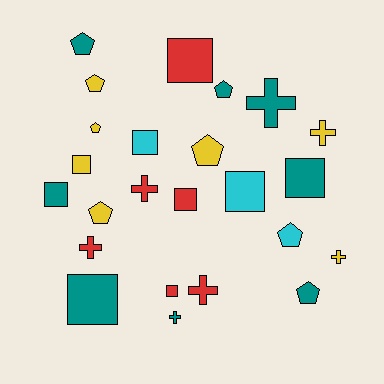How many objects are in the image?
There are 24 objects.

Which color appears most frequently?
Teal, with 8 objects.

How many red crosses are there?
There are 3 red crosses.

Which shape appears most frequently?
Square, with 9 objects.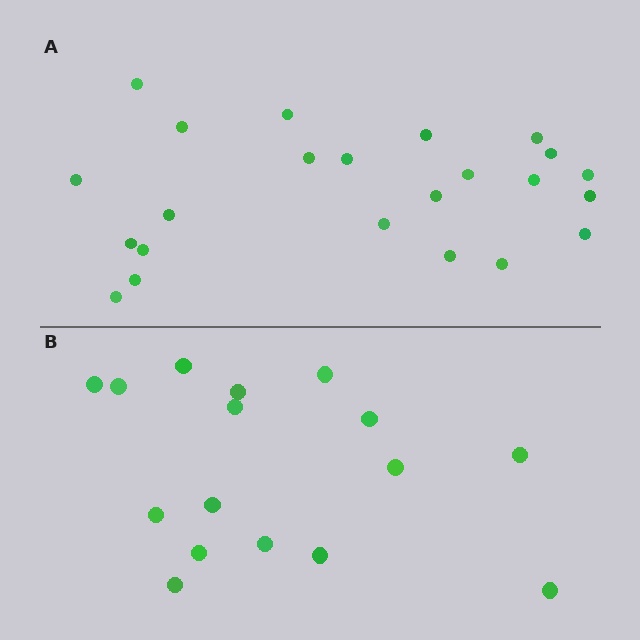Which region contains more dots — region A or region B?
Region A (the top region) has more dots.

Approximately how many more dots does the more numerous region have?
Region A has roughly 8 or so more dots than region B.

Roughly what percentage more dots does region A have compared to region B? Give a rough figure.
About 45% more.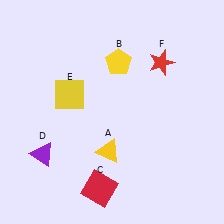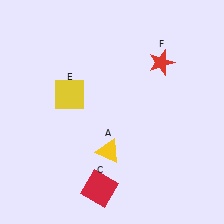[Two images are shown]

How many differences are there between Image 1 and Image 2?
There are 2 differences between the two images.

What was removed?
The yellow pentagon (B), the purple triangle (D) were removed in Image 2.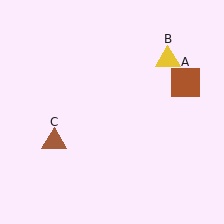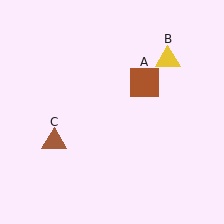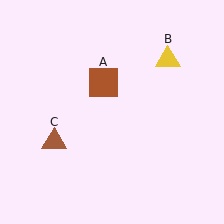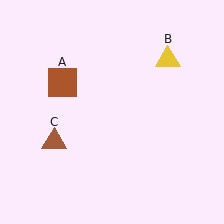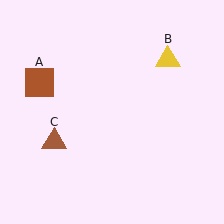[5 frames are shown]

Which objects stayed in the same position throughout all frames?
Yellow triangle (object B) and brown triangle (object C) remained stationary.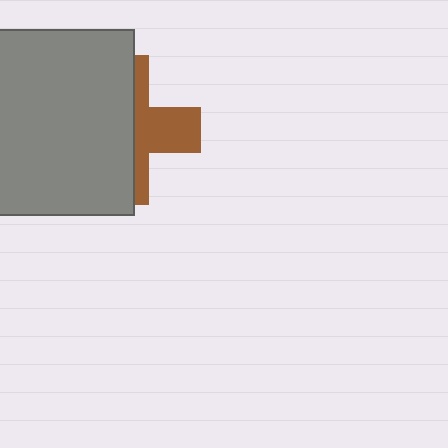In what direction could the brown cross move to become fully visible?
The brown cross could move right. That would shift it out from behind the gray square entirely.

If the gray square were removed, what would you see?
You would see the complete brown cross.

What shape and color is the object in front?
The object in front is a gray square.